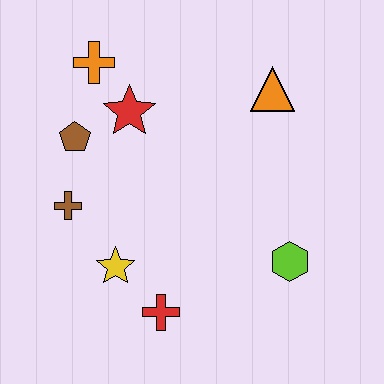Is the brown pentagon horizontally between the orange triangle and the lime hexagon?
No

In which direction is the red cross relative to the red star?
The red cross is below the red star.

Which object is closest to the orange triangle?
The red star is closest to the orange triangle.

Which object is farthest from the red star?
The lime hexagon is farthest from the red star.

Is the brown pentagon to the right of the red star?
No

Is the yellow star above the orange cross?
No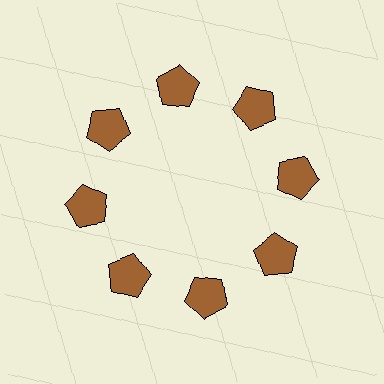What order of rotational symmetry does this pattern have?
This pattern has 8-fold rotational symmetry.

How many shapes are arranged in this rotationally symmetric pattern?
There are 8 shapes, arranged in 8 groups of 1.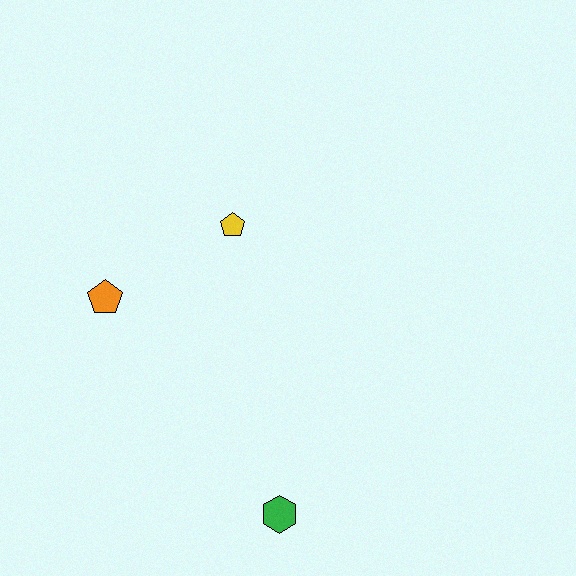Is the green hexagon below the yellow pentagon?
Yes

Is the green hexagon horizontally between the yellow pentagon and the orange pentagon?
No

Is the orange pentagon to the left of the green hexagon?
Yes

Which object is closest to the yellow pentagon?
The orange pentagon is closest to the yellow pentagon.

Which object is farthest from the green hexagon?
The yellow pentagon is farthest from the green hexagon.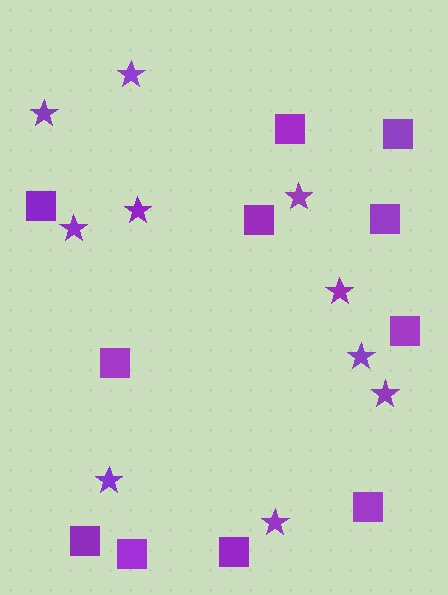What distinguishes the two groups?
There are 2 groups: one group of squares (11) and one group of stars (10).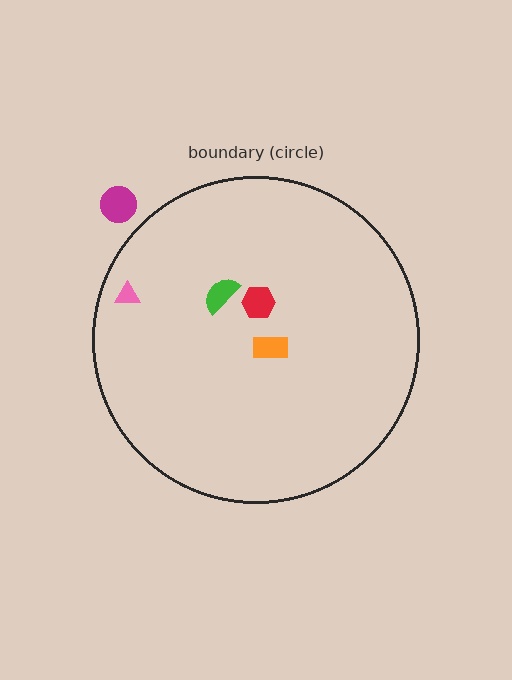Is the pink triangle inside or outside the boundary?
Inside.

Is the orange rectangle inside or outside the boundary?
Inside.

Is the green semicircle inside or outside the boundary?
Inside.